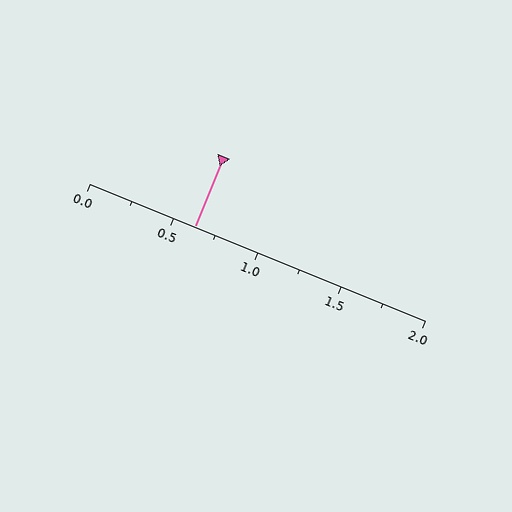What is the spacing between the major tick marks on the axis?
The major ticks are spaced 0.5 apart.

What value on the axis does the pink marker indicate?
The marker indicates approximately 0.62.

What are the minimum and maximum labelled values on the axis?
The axis runs from 0.0 to 2.0.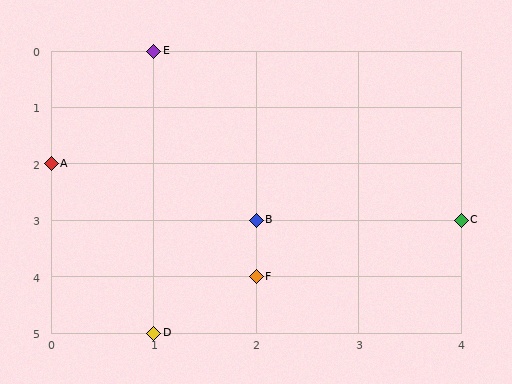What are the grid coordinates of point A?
Point A is at grid coordinates (0, 2).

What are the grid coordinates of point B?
Point B is at grid coordinates (2, 3).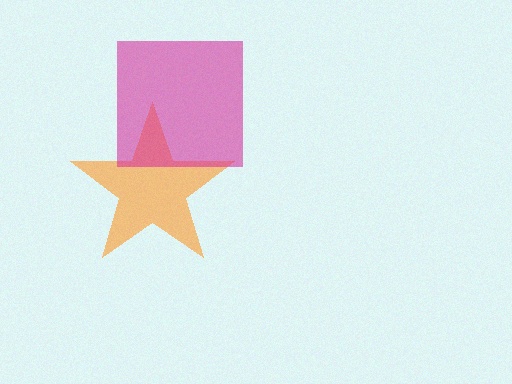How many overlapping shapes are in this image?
There are 2 overlapping shapes in the image.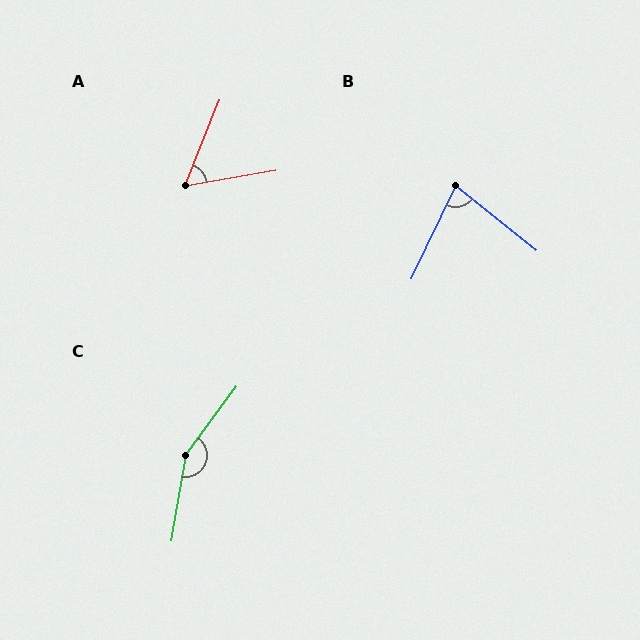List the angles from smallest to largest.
A (58°), B (77°), C (153°).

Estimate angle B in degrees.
Approximately 77 degrees.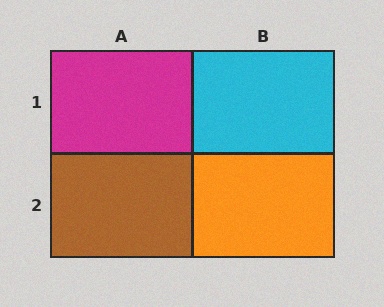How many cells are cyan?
1 cell is cyan.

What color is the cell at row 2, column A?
Brown.